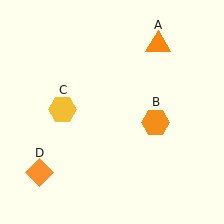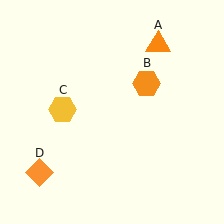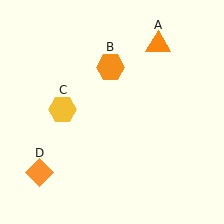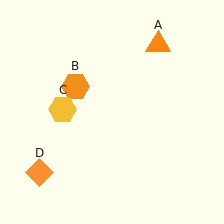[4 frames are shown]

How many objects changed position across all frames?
1 object changed position: orange hexagon (object B).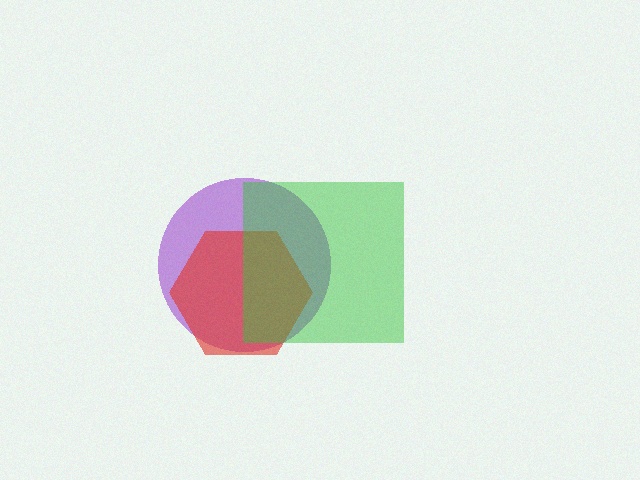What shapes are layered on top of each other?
The layered shapes are: a purple circle, a red hexagon, a green square.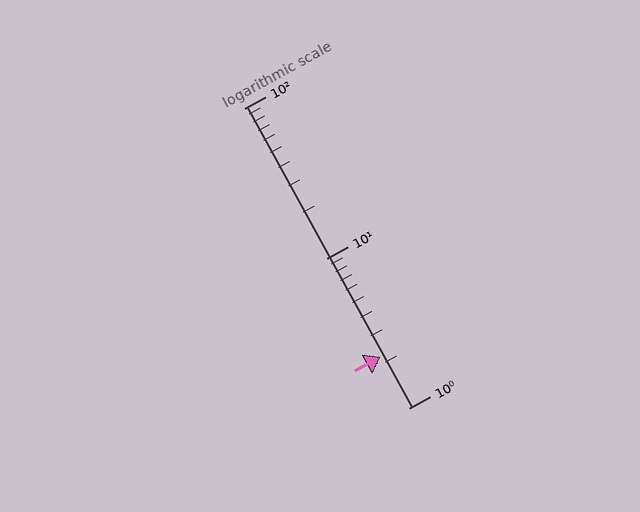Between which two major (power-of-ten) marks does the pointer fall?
The pointer is between 1 and 10.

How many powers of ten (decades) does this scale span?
The scale spans 2 decades, from 1 to 100.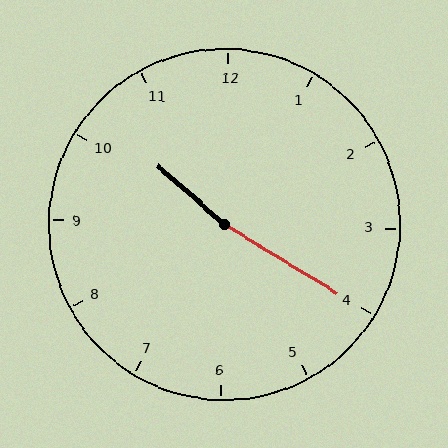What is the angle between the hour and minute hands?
Approximately 170 degrees.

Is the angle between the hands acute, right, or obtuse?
It is obtuse.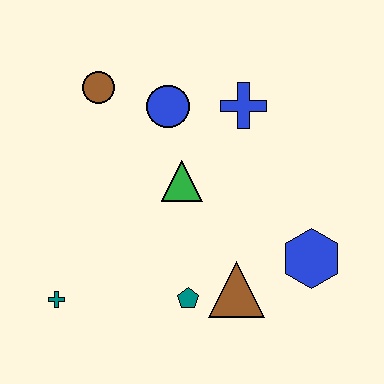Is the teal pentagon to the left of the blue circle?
No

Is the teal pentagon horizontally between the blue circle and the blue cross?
Yes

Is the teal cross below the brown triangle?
Yes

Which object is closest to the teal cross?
The teal pentagon is closest to the teal cross.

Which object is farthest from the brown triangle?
The brown circle is farthest from the brown triangle.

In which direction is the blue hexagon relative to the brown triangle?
The blue hexagon is to the right of the brown triangle.